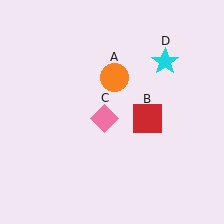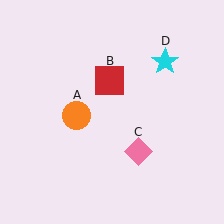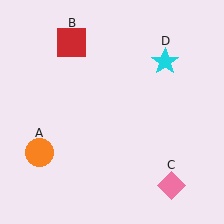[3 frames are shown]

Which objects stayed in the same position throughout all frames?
Cyan star (object D) remained stationary.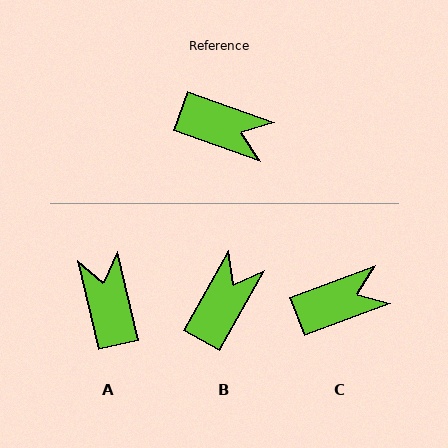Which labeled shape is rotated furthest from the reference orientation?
A, about 123 degrees away.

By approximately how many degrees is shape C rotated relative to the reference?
Approximately 40 degrees counter-clockwise.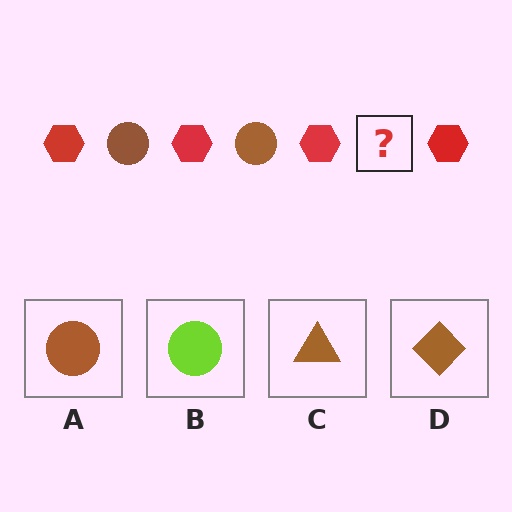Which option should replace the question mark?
Option A.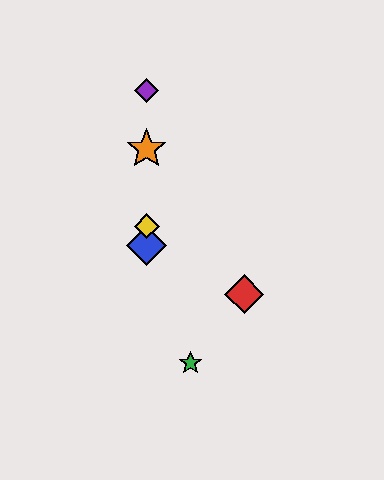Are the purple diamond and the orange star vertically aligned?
Yes, both are at x≈147.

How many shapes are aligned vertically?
4 shapes (the blue diamond, the yellow diamond, the purple diamond, the orange star) are aligned vertically.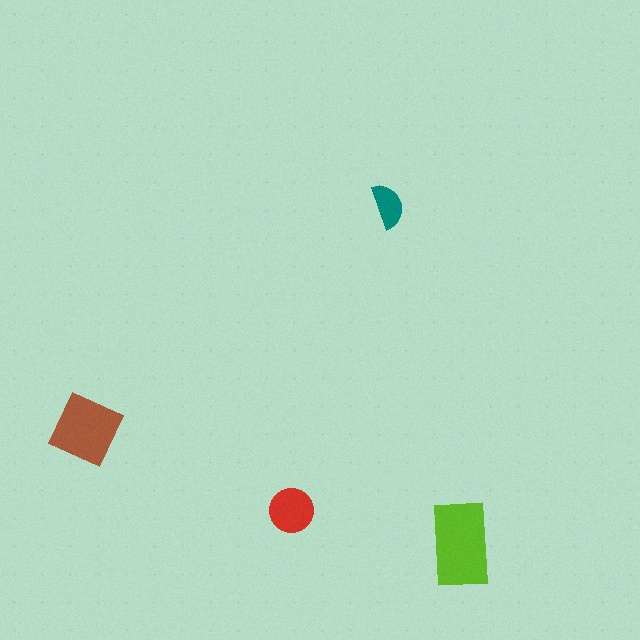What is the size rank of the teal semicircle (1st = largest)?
4th.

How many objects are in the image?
There are 4 objects in the image.